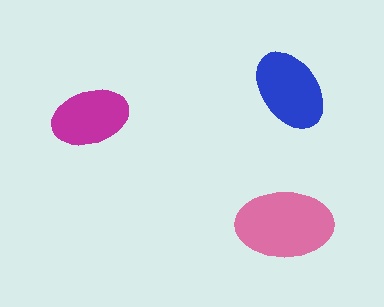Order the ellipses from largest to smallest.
the pink one, the blue one, the magenta one.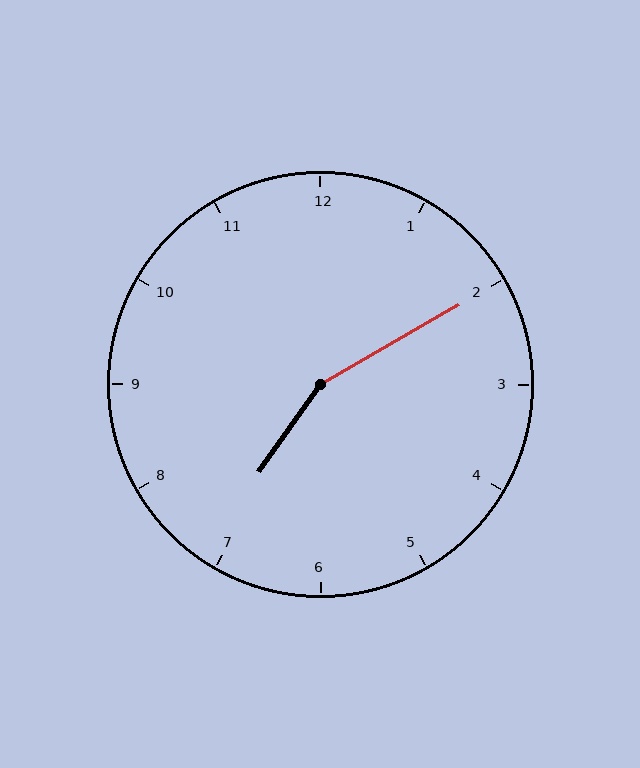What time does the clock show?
7:10.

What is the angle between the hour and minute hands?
Approximately 155 degrees.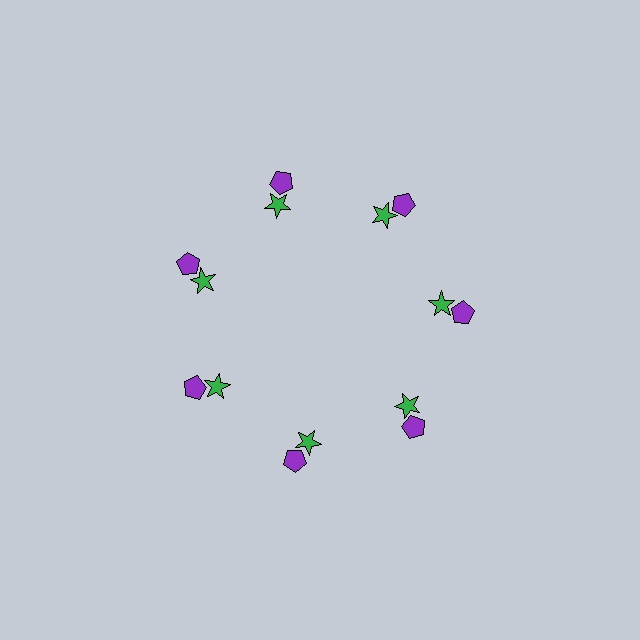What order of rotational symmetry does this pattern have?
This pattern has 7-fold rotational symmetry.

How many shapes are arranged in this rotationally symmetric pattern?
There are 14 shapes, arranged in 7 groups of 2.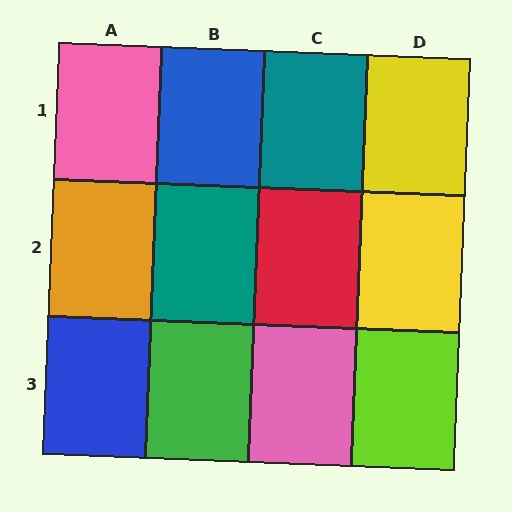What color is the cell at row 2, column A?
Orange.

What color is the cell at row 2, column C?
Red.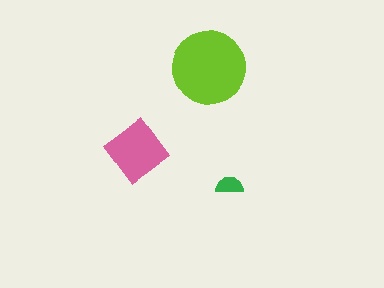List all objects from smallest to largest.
The green semicircle, the pink diamond, the lime circle.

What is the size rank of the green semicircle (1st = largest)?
3rd.